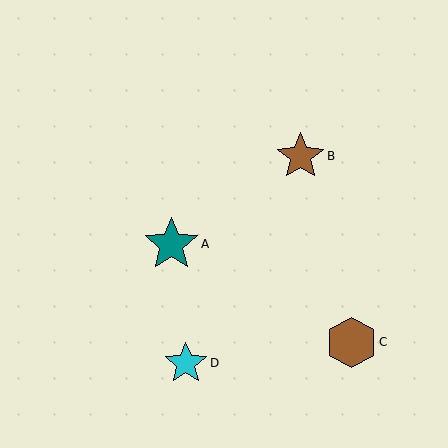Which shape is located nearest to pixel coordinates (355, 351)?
The brown hexagon (labeled C) at (351, 342) is nearest to that location.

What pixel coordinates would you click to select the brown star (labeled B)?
Click at (300, 156) to select the brown star B.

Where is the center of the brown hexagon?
The center of the brown hexagon is at (351, 342).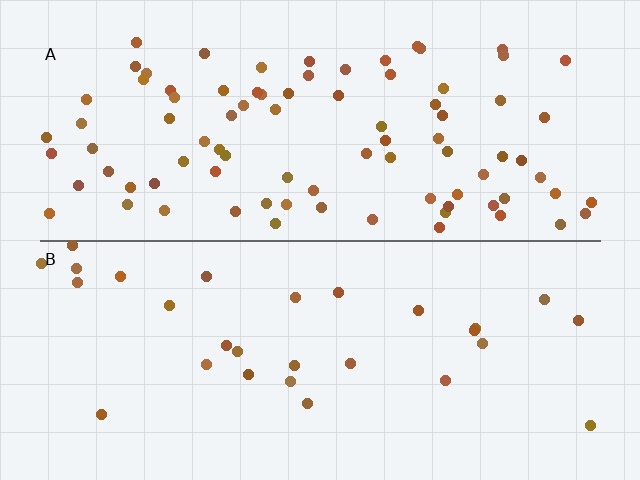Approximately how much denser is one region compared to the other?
Approximately 3.0× — region A over region B.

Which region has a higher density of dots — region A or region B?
A (the top).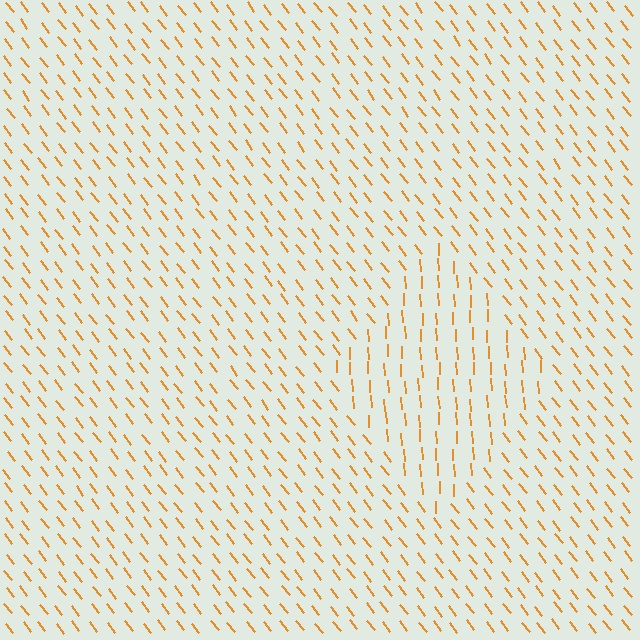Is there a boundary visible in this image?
Yes, there is a texture boundary formed by a change in line orientation.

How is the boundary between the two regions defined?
The boundary is defined purely by a change in line orientation (approximately 34 degrees difference). All lines are the same color and thickness.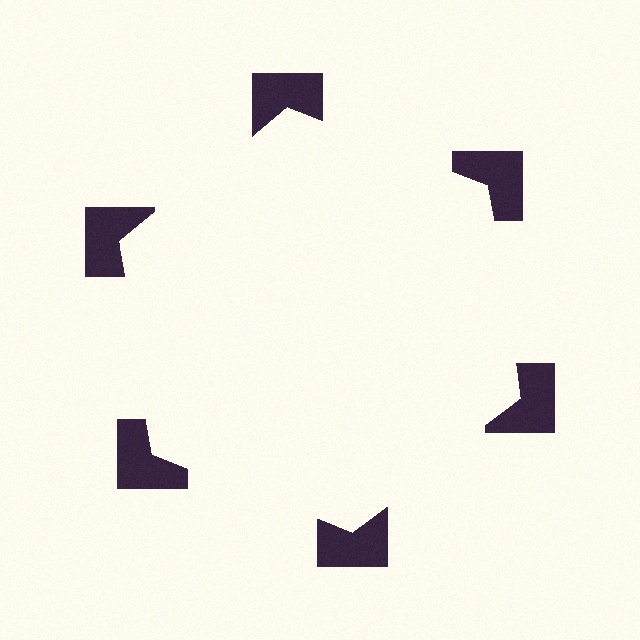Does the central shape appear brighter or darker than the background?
It typically appears slightly brighter than the background, even though no actual brightness change is drawn.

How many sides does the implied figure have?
6 sides.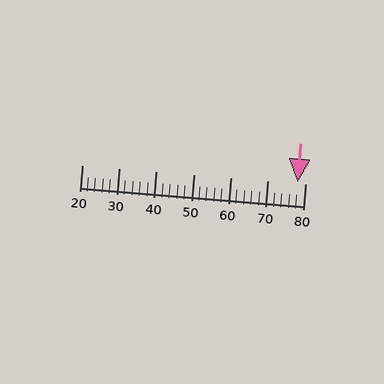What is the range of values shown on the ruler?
The ruler shows values from 20 to 80.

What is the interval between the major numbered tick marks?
The major tick marks are spaced 10 units apart.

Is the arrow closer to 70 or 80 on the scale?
The arrow is closer to 80.